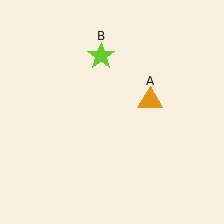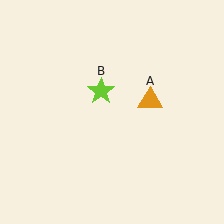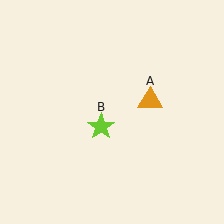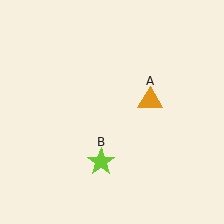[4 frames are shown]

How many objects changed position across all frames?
1 object changed position: lime star (object B).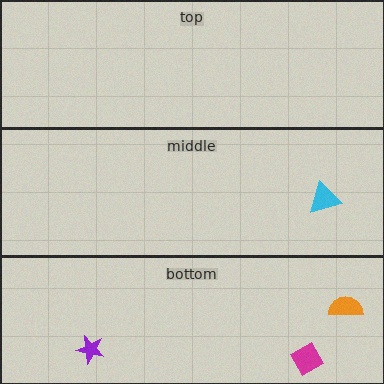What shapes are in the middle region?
The cyan triangle.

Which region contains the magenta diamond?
The bottom region.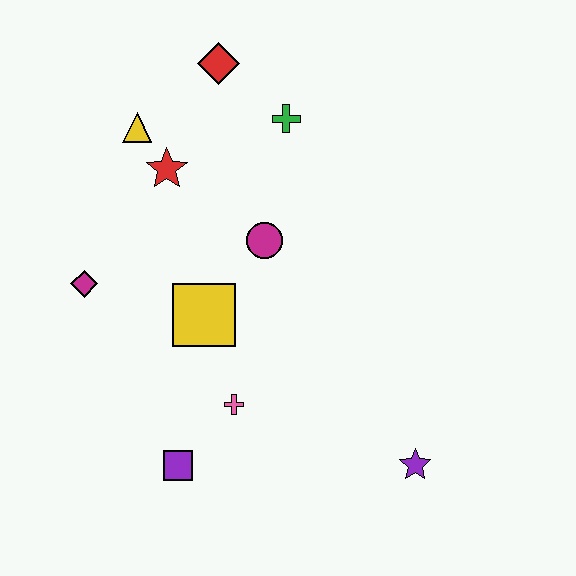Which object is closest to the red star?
The yellow triangle is closest to the red star.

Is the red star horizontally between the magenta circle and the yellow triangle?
Yes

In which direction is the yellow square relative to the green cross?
The yellow square is below the green cross.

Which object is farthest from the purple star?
The red diamond is farthest from the purple star.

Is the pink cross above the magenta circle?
No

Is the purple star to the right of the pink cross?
Yes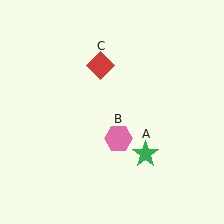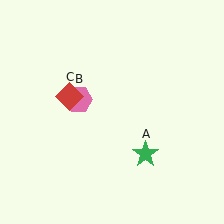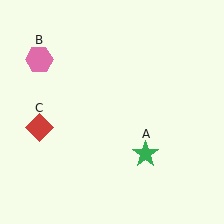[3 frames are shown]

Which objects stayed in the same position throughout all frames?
Green star (object A) remained stationary.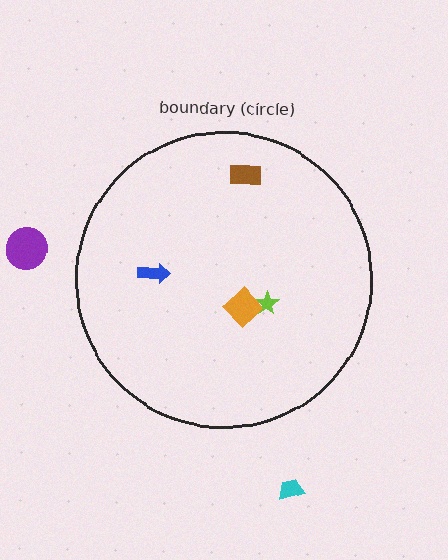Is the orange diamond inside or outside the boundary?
Inside.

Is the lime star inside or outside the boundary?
Inside.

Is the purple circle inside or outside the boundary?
Outside.